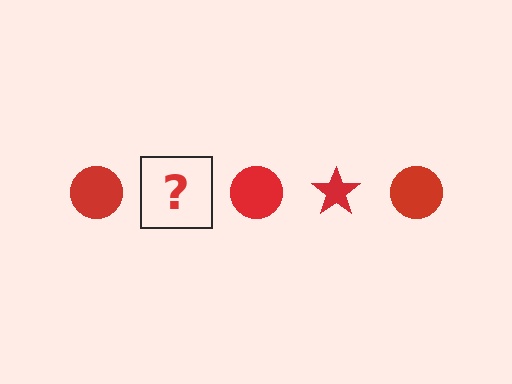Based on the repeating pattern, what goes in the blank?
The blank should be a red star.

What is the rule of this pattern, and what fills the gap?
The rule is that the pattern cycles through circle, star shapes in red. The gap should be filled with a red star.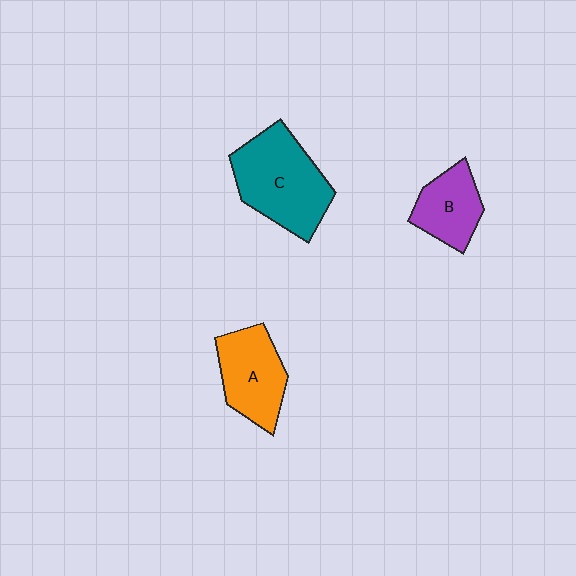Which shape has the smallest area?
Shape B (purple).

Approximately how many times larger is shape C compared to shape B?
Approximately 1.8 times.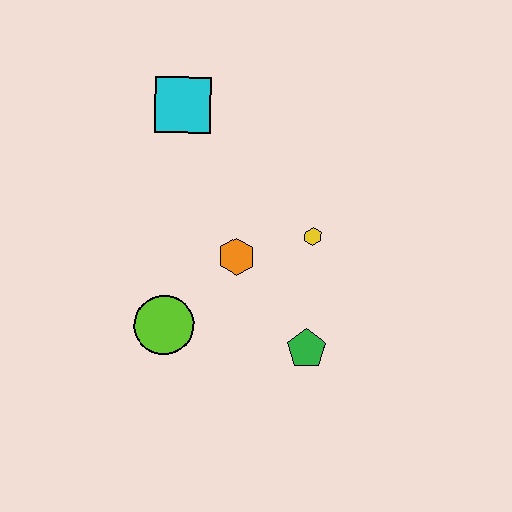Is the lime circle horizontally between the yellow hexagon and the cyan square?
No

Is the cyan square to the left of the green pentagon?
Yes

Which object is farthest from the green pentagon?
The cyan square is farthest from the green pentagon.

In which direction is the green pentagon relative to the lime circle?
The green pentagon is to the right of the lime circle.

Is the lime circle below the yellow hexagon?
Yes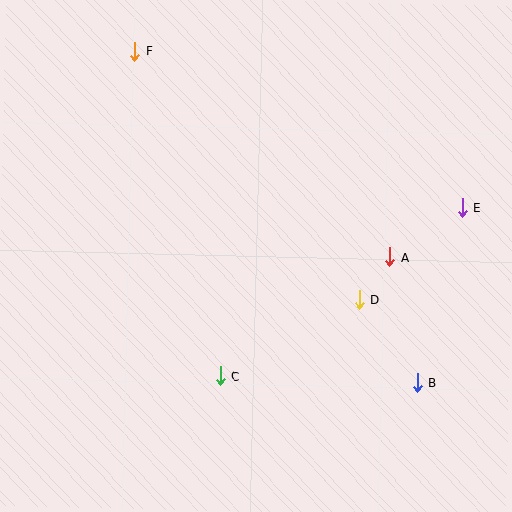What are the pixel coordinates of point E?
Point E is at (462, 208).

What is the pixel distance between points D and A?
The distance between D and A is 52 pixels.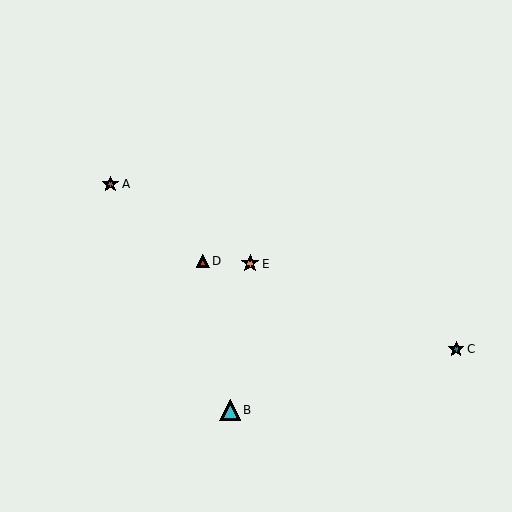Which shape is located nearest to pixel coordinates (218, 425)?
The cyan triangle (labeled B) at (230, 410) is nearest to that location.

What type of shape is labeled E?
Shape E is an orange star.